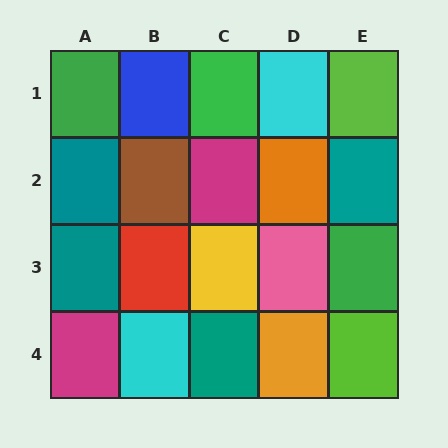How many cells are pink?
1 cell is pink.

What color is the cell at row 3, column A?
Teal.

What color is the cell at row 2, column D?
Orange.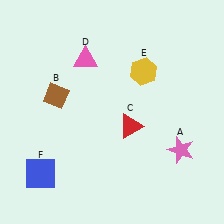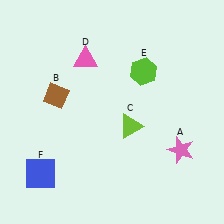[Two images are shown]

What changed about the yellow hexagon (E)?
In Image 1, E is yellow. In Image 2, it changed to lime.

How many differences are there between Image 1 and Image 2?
There are 2 differences between the two images.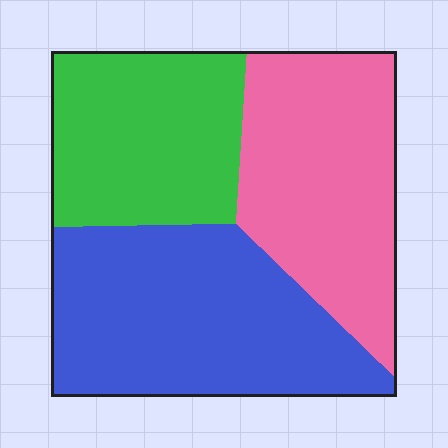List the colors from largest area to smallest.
From largest to smallest: blue, pink, green.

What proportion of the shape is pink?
Pink takes up about one third (1/3) of the shape.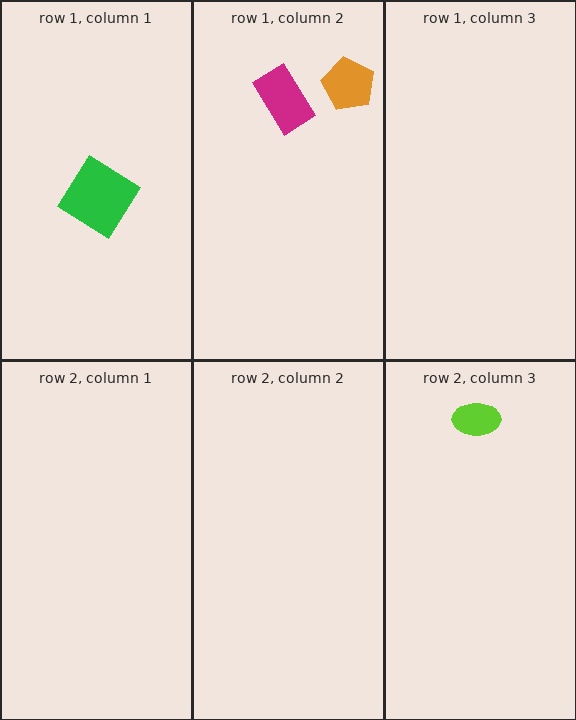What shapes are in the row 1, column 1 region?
The green diamond.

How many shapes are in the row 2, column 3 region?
1.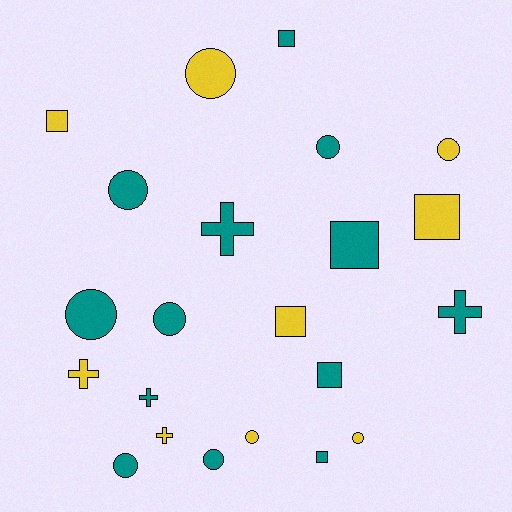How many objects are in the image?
There are 22 objects.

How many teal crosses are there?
There are 3 teal crosses.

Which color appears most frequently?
Teal, with 13 objects.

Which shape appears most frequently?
Circle, with 10 objects.